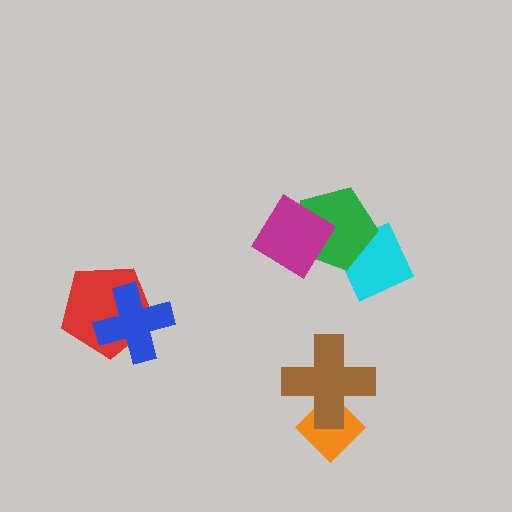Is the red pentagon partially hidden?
Yes, it is partially covered by another shape.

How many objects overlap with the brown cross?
1 object overlaps with the brown cross.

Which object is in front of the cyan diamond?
The green pentagon is in front of the cyan diamond.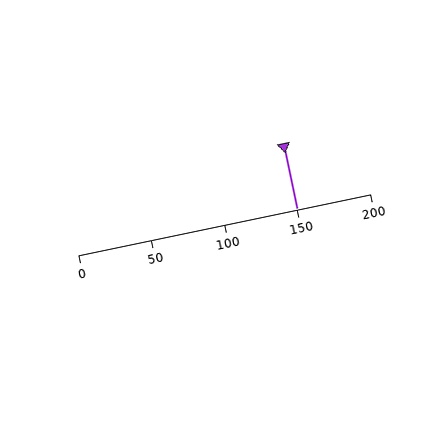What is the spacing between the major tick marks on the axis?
The major ticks are spaced 50 apart.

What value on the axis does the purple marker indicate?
The marker indicates approximately 150.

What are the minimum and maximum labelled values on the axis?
The axis runs from 0 to 200.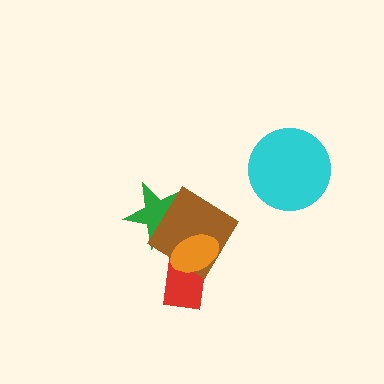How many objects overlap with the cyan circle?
0 objects overlap with the cyan circle.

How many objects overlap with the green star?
2 objects overlap with the green star.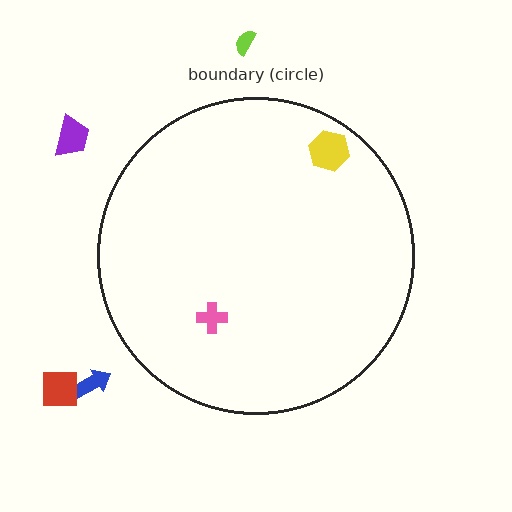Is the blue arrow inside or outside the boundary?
Outside.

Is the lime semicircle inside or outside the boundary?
Outside.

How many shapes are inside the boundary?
2 inside, 4 outside.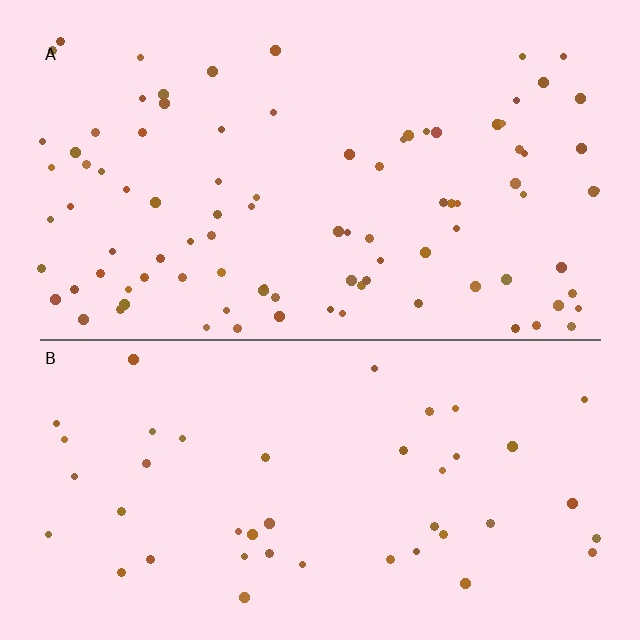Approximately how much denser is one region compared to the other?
Approximately 2.2× — region A over region B.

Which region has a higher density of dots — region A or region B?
A (the top).